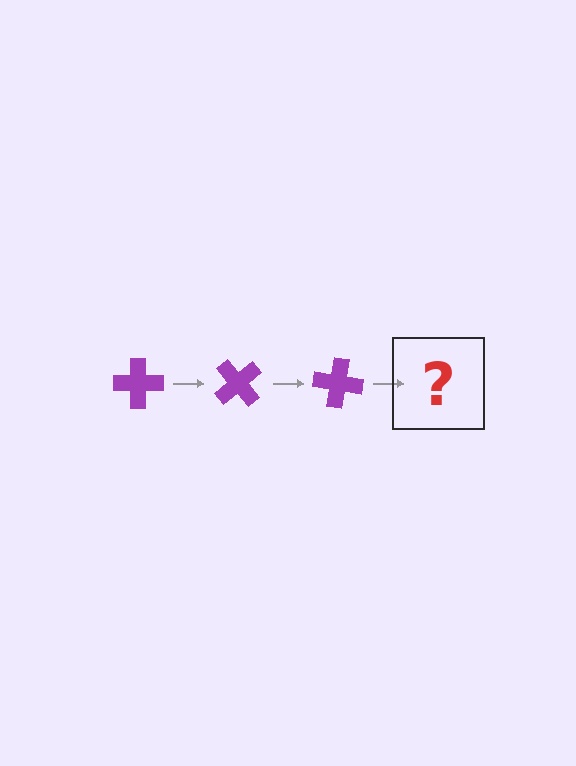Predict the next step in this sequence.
The next step is a purple cross rotated 150 degrees.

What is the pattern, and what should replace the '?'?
The pattern is that the cross rotates 50 degrees each step. The '?' should be a purple cross rotated 150 degrees.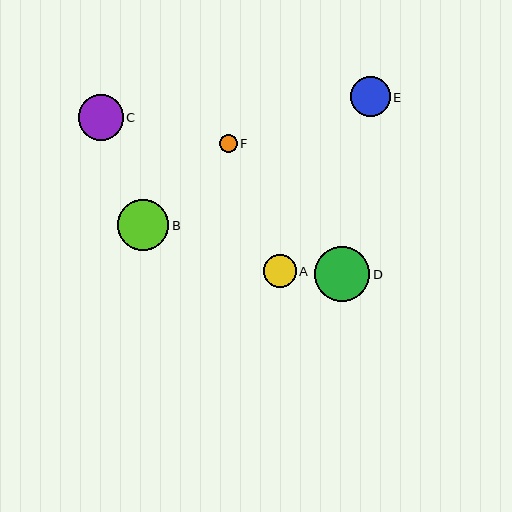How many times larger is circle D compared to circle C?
Circle D is approximately 1.2 times the size of circle C.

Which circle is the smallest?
Circle F is the smallest with a size of approximately 18 pixels.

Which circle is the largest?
Circle D is the largest with a size of approximately 55 pixels.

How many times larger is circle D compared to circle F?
Circle D is approximately 3.1 times the size of circle F.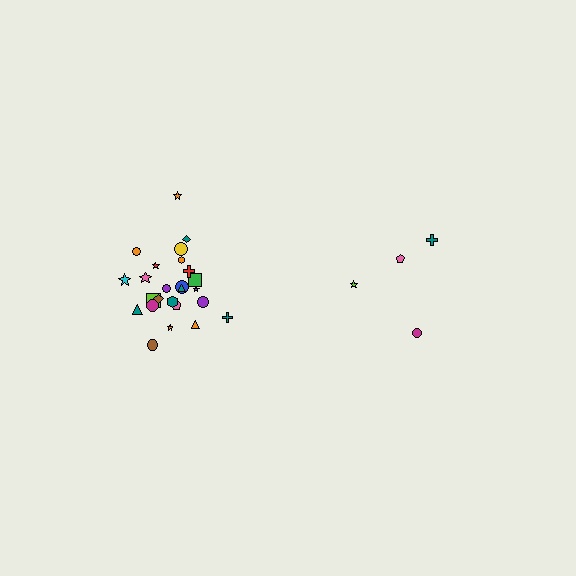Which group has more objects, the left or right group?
The left group.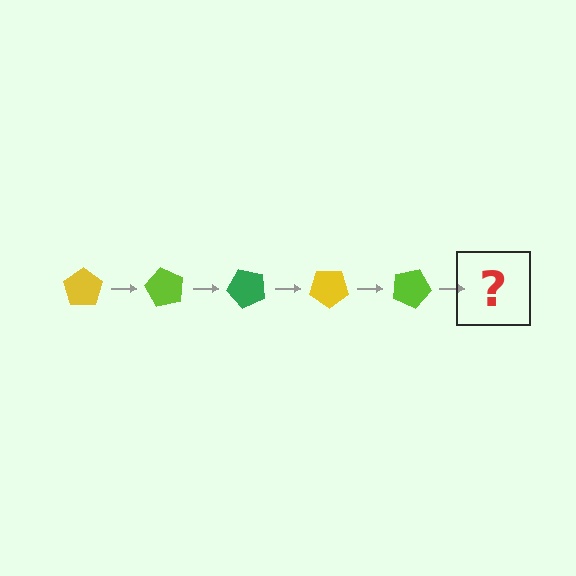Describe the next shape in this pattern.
It should be a green pentagon, rotated 300 degrees from the start.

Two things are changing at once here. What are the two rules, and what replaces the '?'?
The two rules are that it rotates 60 degrees each step and the color cycles through yellow, lime, and green. The '?' should be a green pentagon, rotated 300 degrees from the start.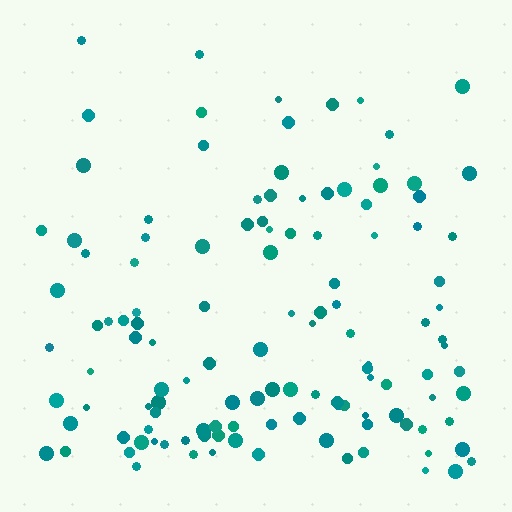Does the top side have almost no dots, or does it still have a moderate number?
Still a moderate number, just noticeably fewer than the bottom.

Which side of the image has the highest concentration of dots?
The bottom.